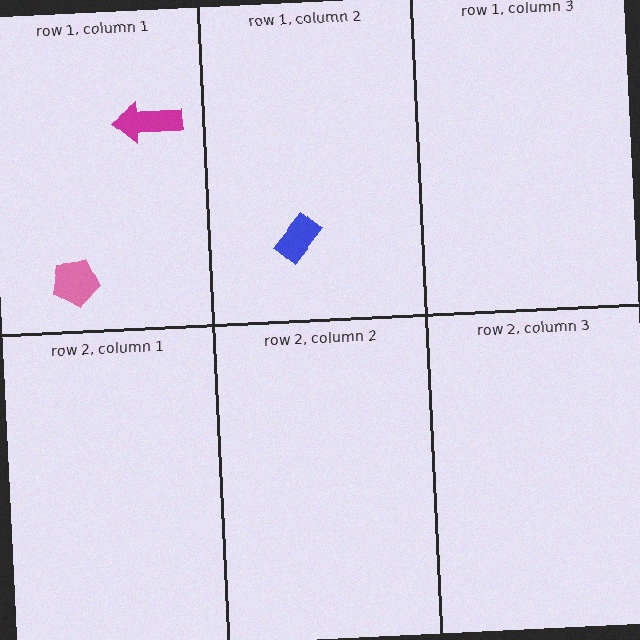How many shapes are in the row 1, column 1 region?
2.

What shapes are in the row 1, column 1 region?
The magenta arrow, the pink pentagon.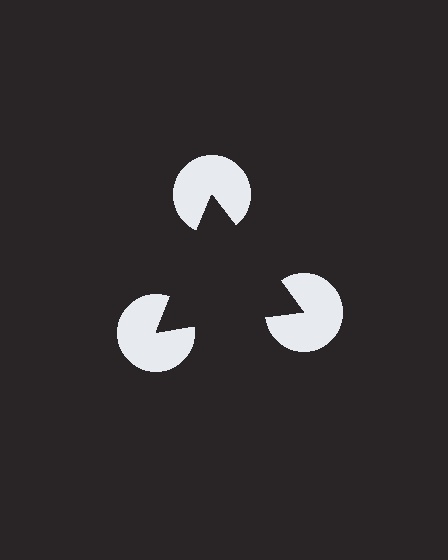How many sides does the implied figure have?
3 sides.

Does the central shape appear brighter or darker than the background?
It typically appears slightly darker than the background, even though no actual brightness change is drawn.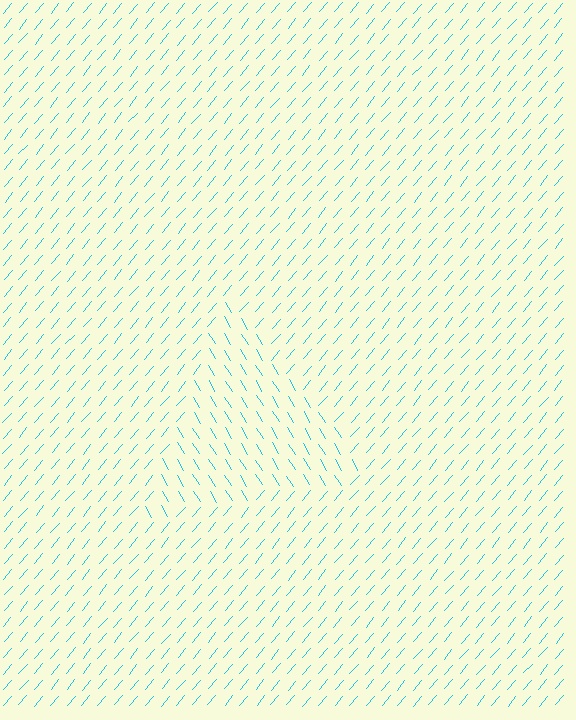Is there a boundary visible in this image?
Yes, there is a texture boundary formed by a change in line orientation.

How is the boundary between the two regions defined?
The boundary is defined purely by a change in line orientation (approximately 71 degrees difference). All lines are the same color and thickness.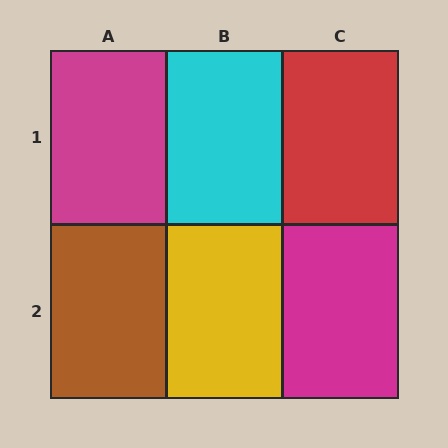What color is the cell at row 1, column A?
Magenta.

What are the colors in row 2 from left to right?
Brown, yellow, magenta.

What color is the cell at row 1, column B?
Cyan.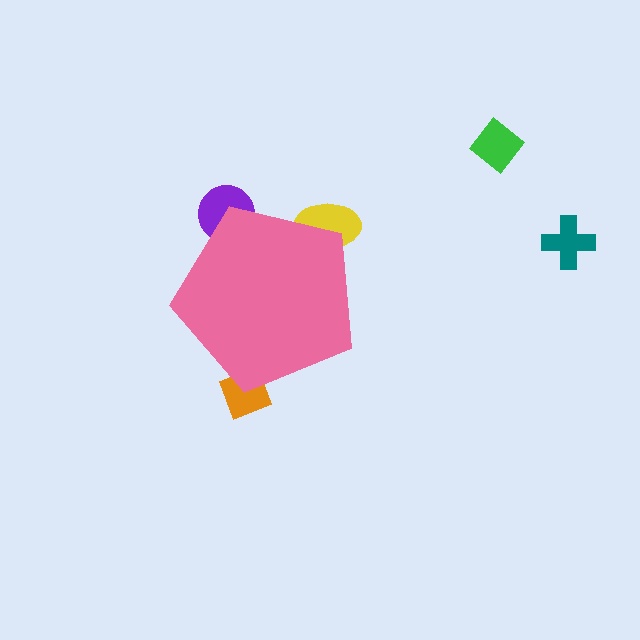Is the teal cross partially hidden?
No, the teal cross is fully visible.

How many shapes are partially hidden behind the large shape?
3 shapes are partially hidden.